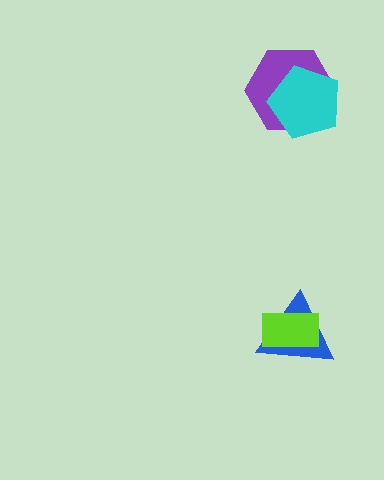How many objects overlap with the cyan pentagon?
1 object overlaps with the cyan pentagon.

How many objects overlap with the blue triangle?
1 object overlaps with the blue triangle.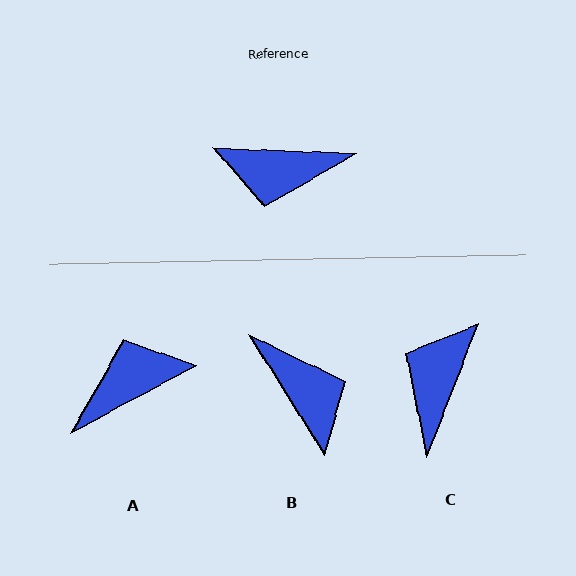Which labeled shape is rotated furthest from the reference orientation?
A, about 150 degrees away.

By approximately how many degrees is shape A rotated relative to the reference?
Approximately 150 degrees clockwise.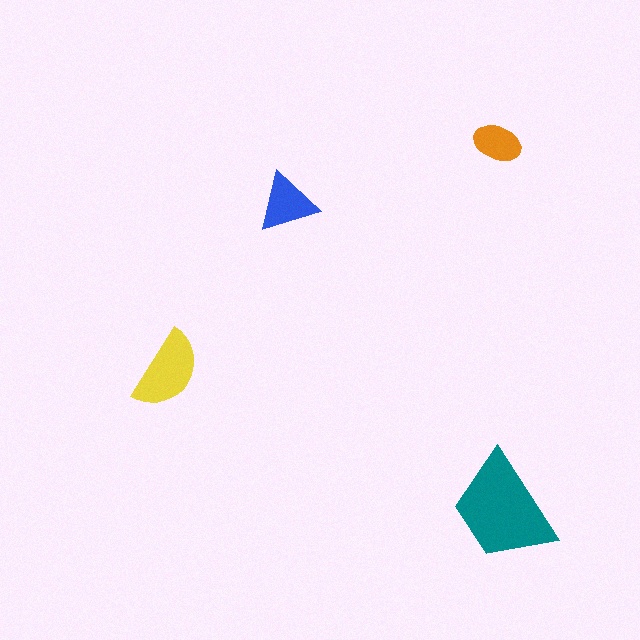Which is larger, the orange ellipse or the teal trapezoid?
The teal trapezoid.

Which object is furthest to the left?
The yellow semicircle is leftmost.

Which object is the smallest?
The orange ellipse.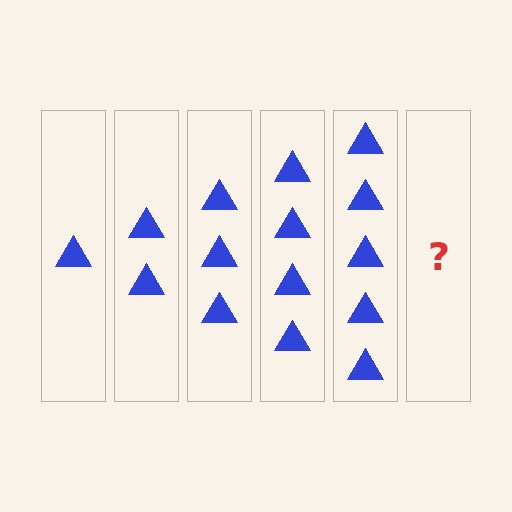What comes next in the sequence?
The next element should be 6 triangles.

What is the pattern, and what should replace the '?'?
The pattern is that each step adds one more triangle. The '?' should be 6 triangles.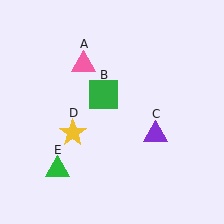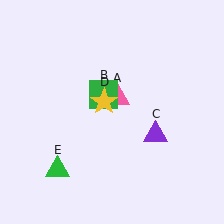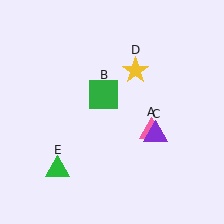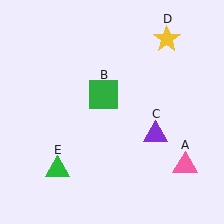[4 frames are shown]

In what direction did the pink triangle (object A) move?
The pink triangle (object A) moved down and to the right.